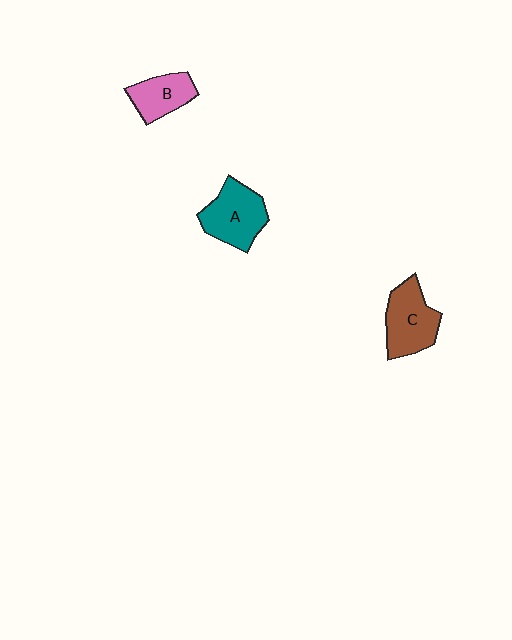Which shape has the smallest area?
Shape B (pink).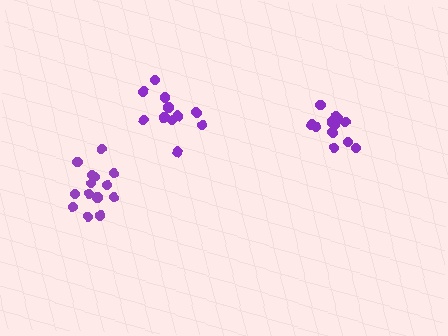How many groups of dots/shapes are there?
There are 3 groups.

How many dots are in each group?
Group 1: 14 dots, Group 2: 12 dots, Group 3: 12 dots (38 total).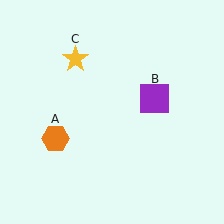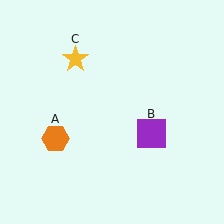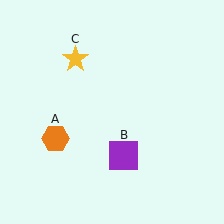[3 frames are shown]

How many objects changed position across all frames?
1 object changed position: purple square (object B).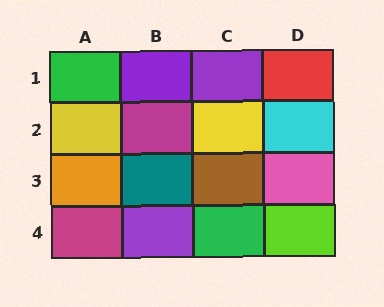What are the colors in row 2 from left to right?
Yellow, magenta, yellow, cyan.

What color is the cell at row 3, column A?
Orange.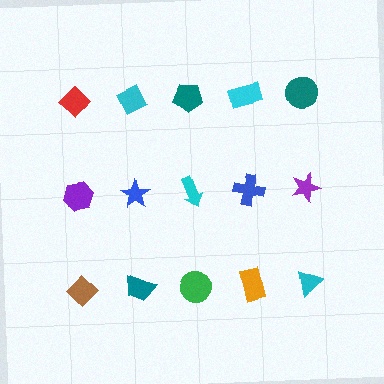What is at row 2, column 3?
A cyan arrow.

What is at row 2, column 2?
A blue star.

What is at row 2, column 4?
A blue cross.